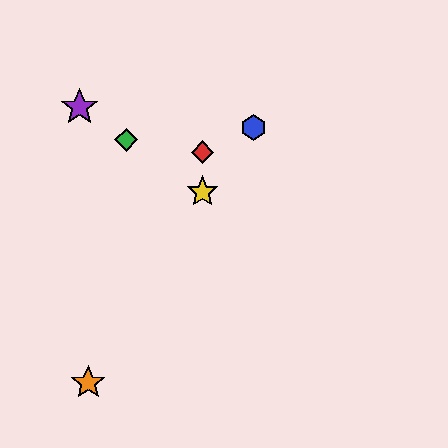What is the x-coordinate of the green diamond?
The green diamond is at x≈126.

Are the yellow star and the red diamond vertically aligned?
Yes, both are at x≈202.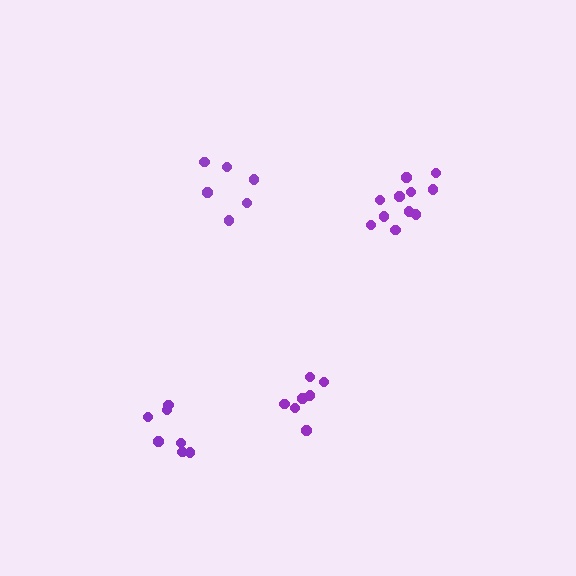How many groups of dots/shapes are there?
There are 4 groups.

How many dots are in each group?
Group 1: 7 dots, Group 2: 11 dots, Group 3: 6 dots, Group 4: 7 dots (31 total).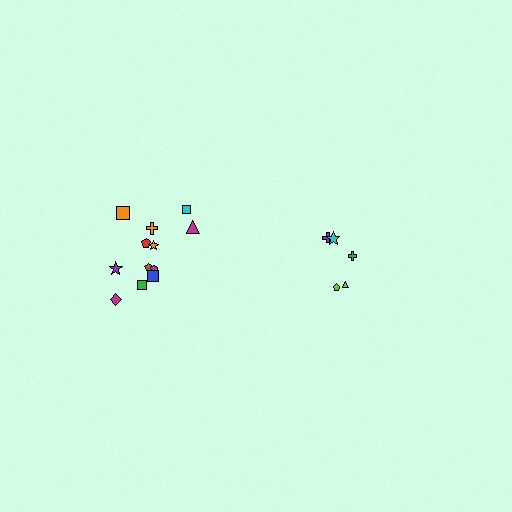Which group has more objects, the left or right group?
The left group.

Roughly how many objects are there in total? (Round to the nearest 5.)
Roughly 15 objects in total.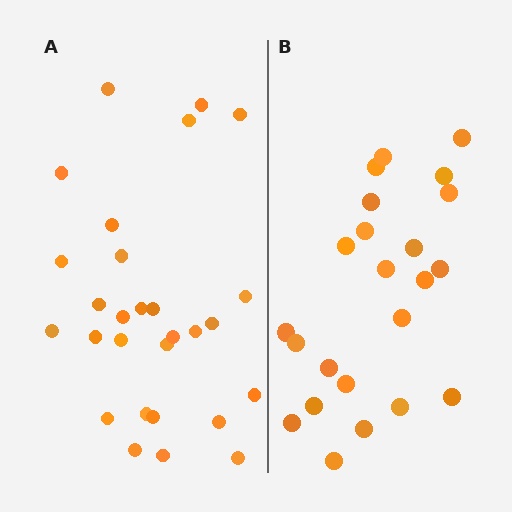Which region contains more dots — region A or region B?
Region A (the left region) has more dots.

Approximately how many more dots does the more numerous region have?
Region A has about 5 more dots than region B.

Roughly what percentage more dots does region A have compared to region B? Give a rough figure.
About 20% more.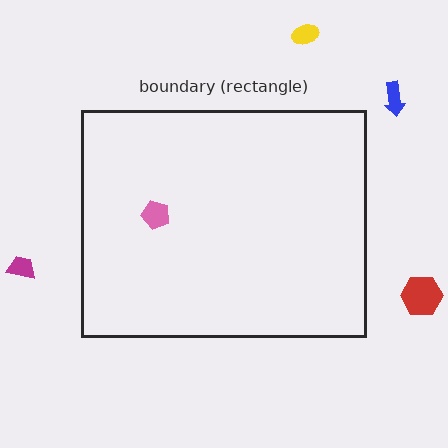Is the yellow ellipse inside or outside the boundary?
Outside.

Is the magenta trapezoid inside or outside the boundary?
Outside.